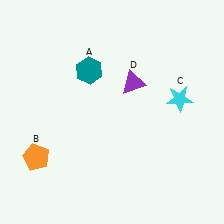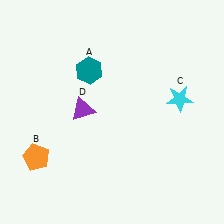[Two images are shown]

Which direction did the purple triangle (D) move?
The purple triangle (D) moved left.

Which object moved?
The purple triangle (D) moved left.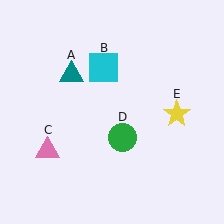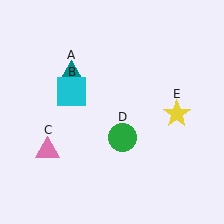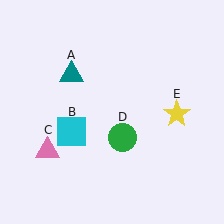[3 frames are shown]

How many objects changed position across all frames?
1 object changed position: cyan square (object B).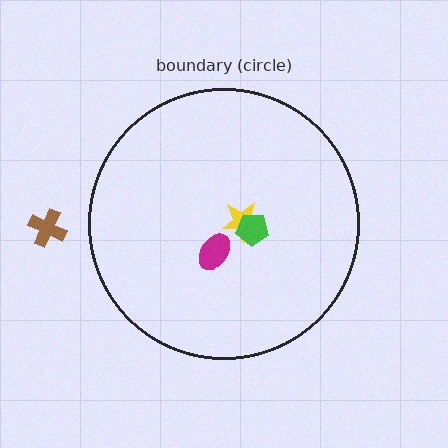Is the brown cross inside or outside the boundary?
Outside.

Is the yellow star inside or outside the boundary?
Inside.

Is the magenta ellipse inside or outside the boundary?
Inside.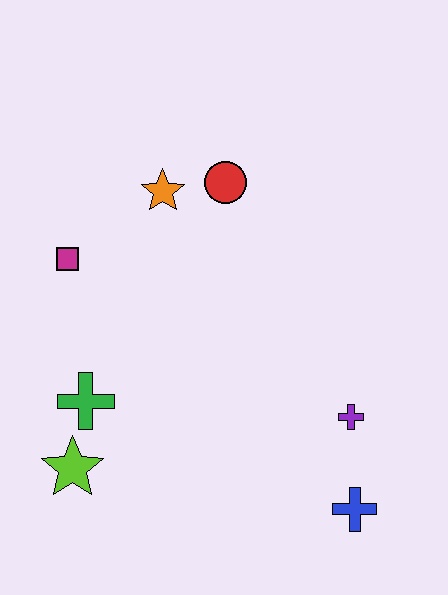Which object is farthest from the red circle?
The blue cross is farthest from the red circle.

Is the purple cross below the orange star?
Yes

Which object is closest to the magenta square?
The orange star is closest to the magenta square.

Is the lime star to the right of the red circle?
No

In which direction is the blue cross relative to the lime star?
The blue cross is to the right of the lime star.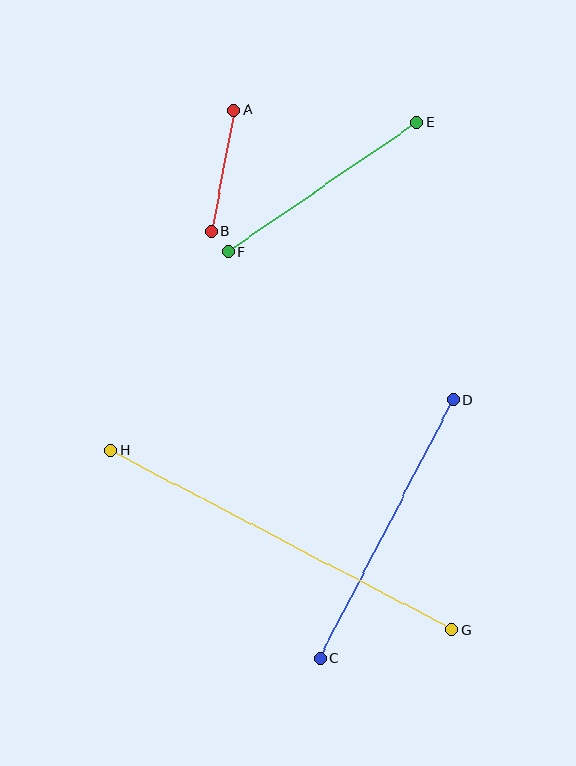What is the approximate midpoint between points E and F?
The midpoint is at approximately (322, 187) pixels.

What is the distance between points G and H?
The distance is approximately 386 pixels.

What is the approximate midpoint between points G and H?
The midpoint is at approximately (281, 540) pixels.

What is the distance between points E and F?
The distance is approximately 228 pixels.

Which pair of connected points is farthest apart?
Points G and H are farthest apart.